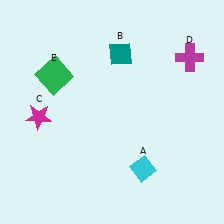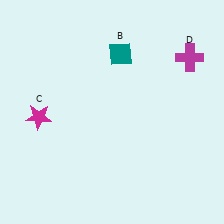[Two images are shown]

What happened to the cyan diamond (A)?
The cyan diamond (A) was removed in Image 2. It was in the bottom-right area of Image 1.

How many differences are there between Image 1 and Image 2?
There are 2 differences between the two images.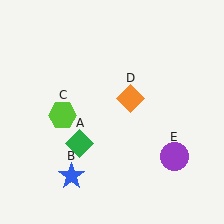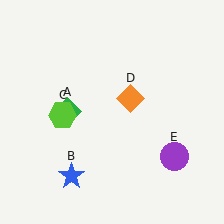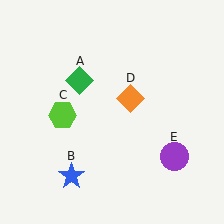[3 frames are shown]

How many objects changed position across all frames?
1 object changed position: green diamond (object A).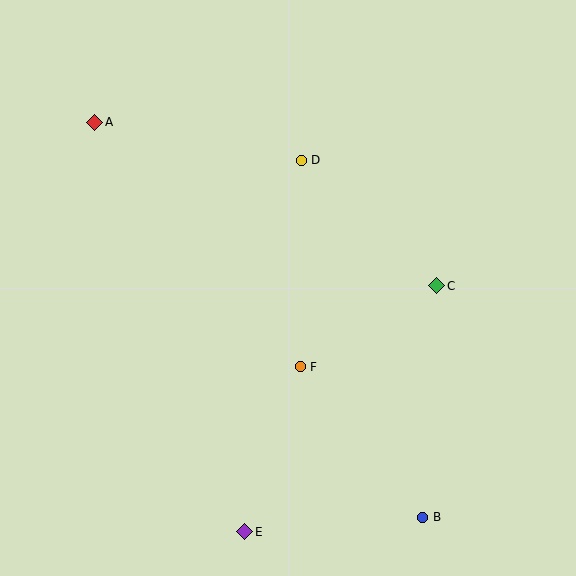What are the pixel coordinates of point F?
Point F is at (300, 367).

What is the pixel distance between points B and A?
The distance between B and A is 513 pixels.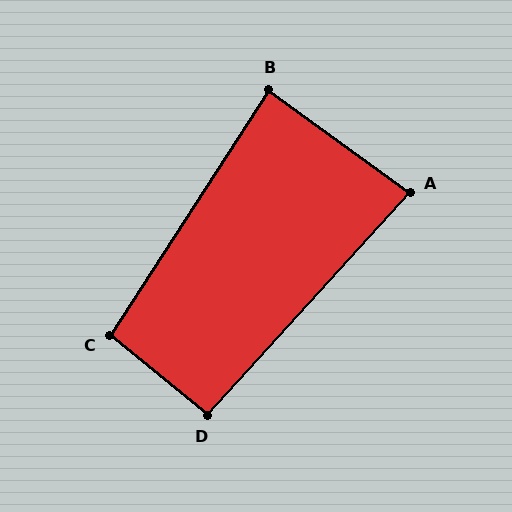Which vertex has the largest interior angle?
C, at approximately 96 degrees.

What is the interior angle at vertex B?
Approximately 87 degrees (approximately right).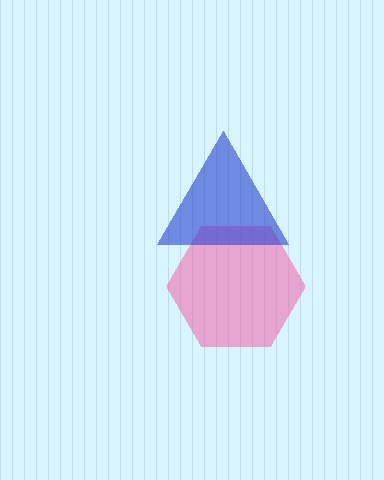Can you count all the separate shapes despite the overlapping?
Yes, there are 2 separate shapes.